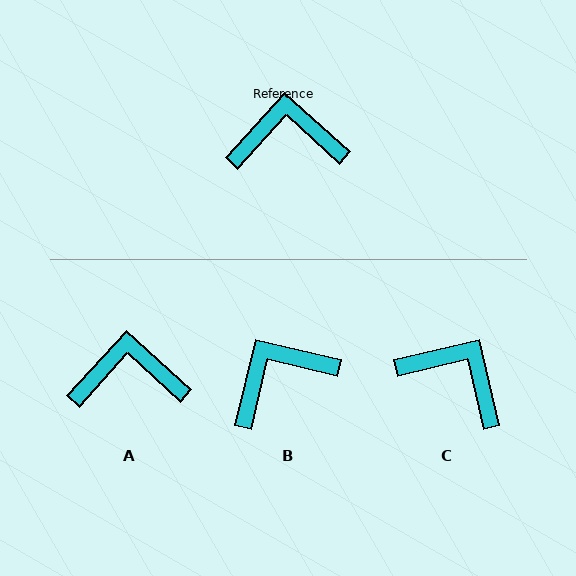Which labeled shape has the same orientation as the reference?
A.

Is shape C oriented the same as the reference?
No, it is off by about 35 degrees.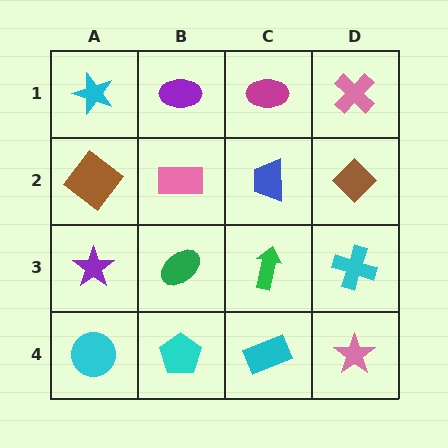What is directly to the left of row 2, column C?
A pink rectangle.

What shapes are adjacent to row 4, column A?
A purple star (row 3, column A), a cyan pentagon (row 4, column B).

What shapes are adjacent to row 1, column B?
A pink rectangle (row 2, column B), a cyan star (row 1, column A), a magenta ellipse (row 1, column C).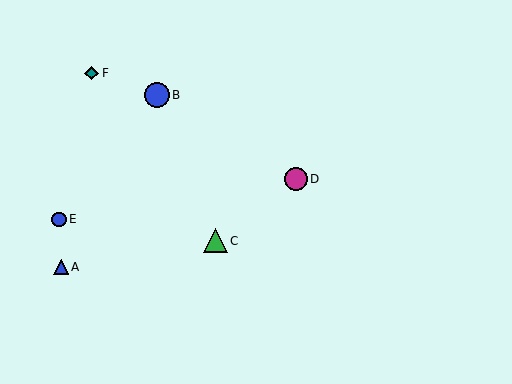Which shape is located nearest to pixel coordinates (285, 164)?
The magenta circle (labeled D) at (296, 179) is nearest to that location.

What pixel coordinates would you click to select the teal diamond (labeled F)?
Click at (92, 73) to select the teal diamond F.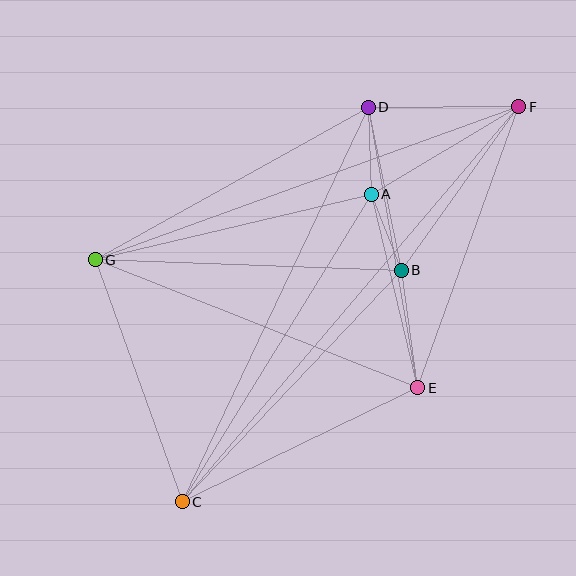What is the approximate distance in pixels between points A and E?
The distance between A and E is approximately 199 pixels.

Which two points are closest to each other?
Points A and B are closest to each other.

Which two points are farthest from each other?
Points C and F are farthest from each other.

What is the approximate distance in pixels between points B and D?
The distance between B and D is approximately 166 pixels.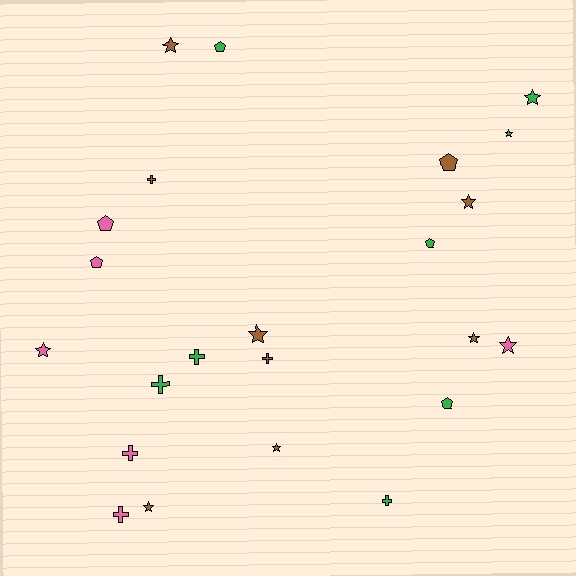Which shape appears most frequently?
Star, with 10 objects.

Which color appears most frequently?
Brown, with 9 objects.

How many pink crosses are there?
There are 2 pink crosses.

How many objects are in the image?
There are 23 objects.